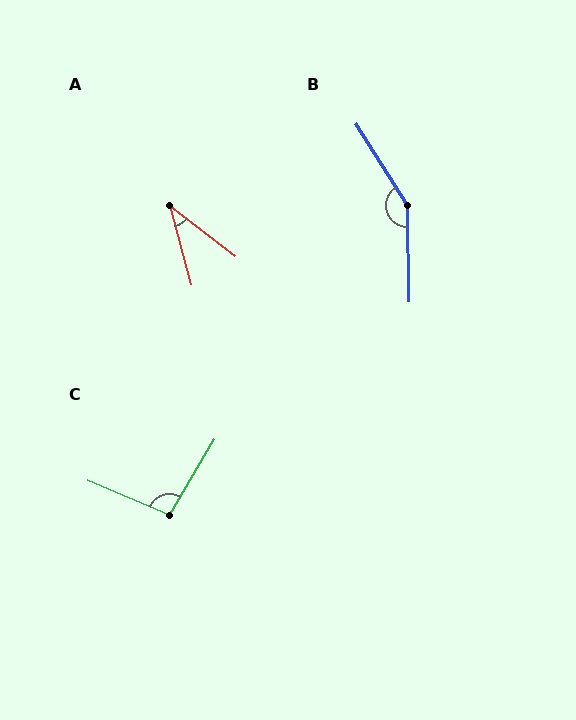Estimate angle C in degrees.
Approximately 98 degrees.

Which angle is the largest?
B, at approximately 148 degrees.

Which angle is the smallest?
A, at approximately 37 degrees.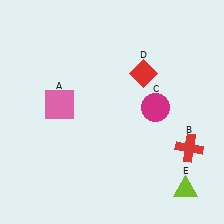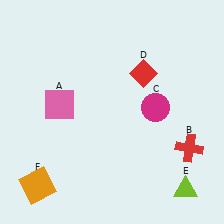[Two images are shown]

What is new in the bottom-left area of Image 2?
An orange square (F) was added in the bottom-left area of Image 2.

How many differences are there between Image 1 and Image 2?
There is 1 difference between the two images.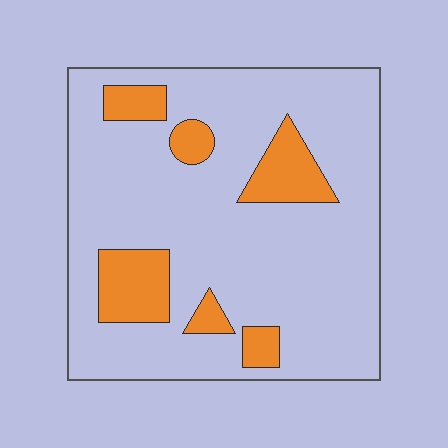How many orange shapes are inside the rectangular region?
6.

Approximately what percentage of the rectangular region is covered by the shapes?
Approximately 15%.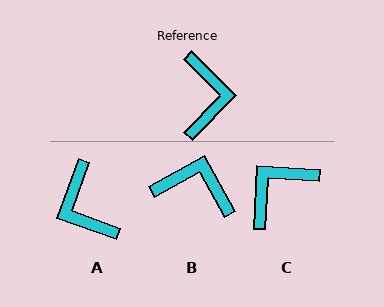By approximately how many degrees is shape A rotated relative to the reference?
Approximately 155 degrees clockwise.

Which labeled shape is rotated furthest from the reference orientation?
A, about 155 degrees away.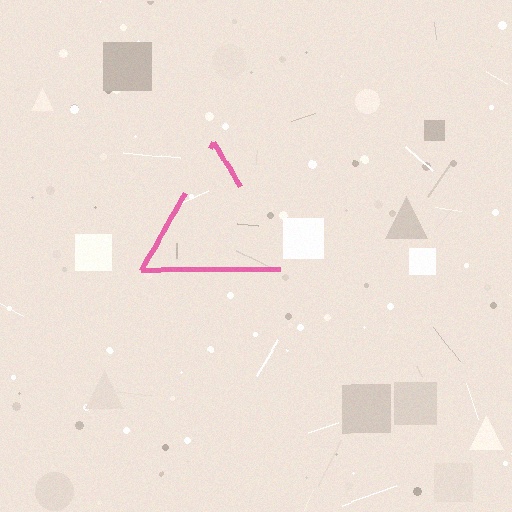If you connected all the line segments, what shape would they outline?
They would outline a triangle.